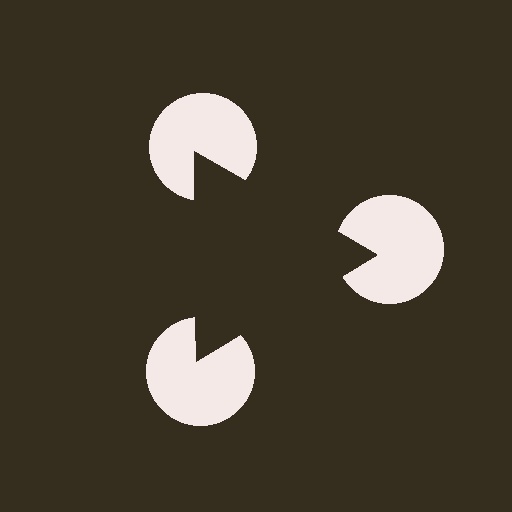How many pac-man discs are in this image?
There are 3 — one at each vertex of the illusory triangle.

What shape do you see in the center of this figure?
An illusory triangle — its edges are inferred from the aligned wedge cuts in the pac-man discs, not physically drawn.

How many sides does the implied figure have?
3 sides.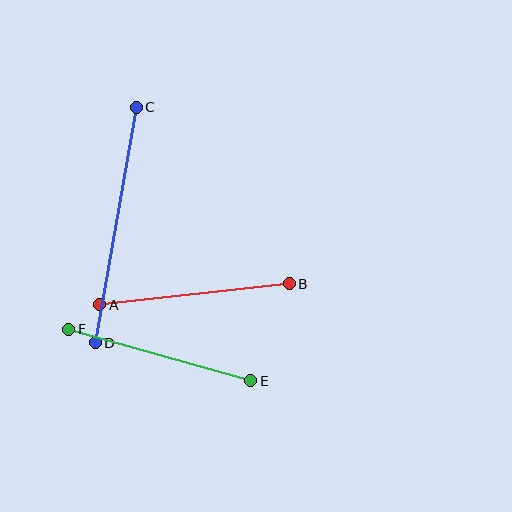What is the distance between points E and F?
The distance is approximately 189 pixels.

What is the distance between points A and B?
The distance is approximately 191 pixels.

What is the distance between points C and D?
The distance is approximately 239 pixels.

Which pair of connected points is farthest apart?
Points C and D are farthest apart.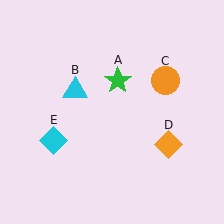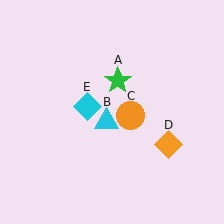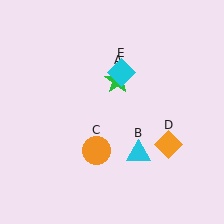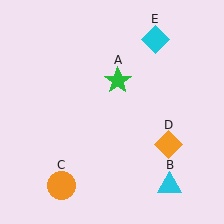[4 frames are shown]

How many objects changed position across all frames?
3 objects changed position: cyan triangle (object B), orange circle (object C), cyan diamond (object E).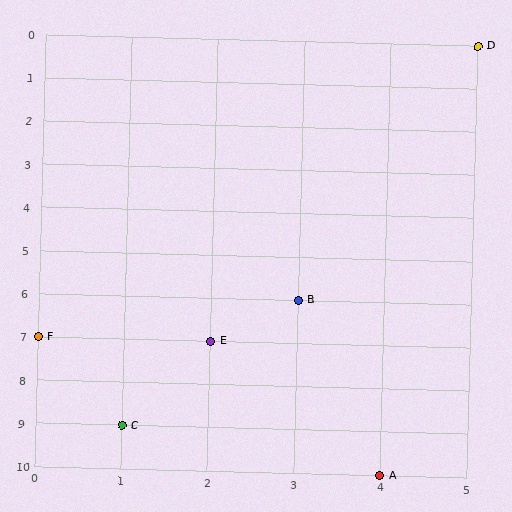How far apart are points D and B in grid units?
Points D and B are 2 columns and 6 rows apart (about 6.3 grid units diagonally).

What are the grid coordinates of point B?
Point B is at grid coordinates (3, 6).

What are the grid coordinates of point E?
Point E is at grid coordinates (2, 7).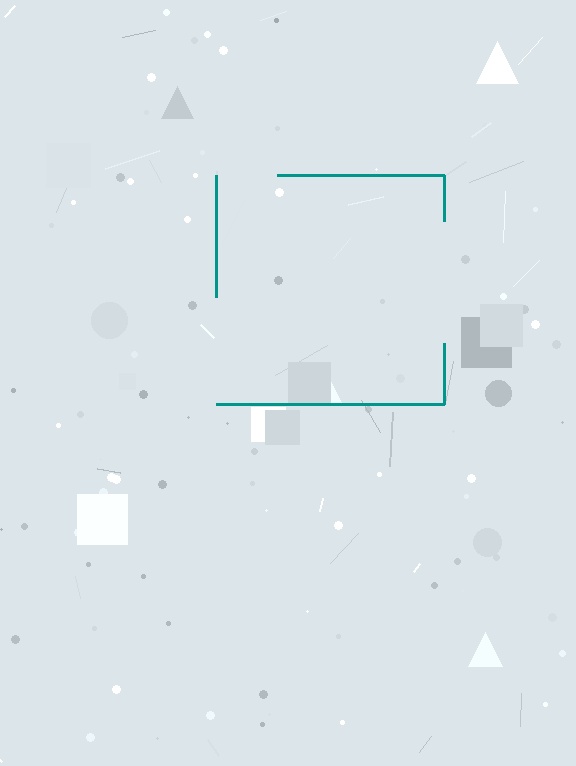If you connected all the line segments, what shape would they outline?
They would outline a square.